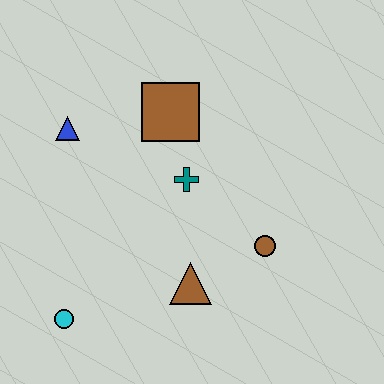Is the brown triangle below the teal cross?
Yes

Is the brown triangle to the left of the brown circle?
Yes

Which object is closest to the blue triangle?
The brown square is closest to the blue triangle.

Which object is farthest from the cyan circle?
The brown square is farthest from the cyan circle.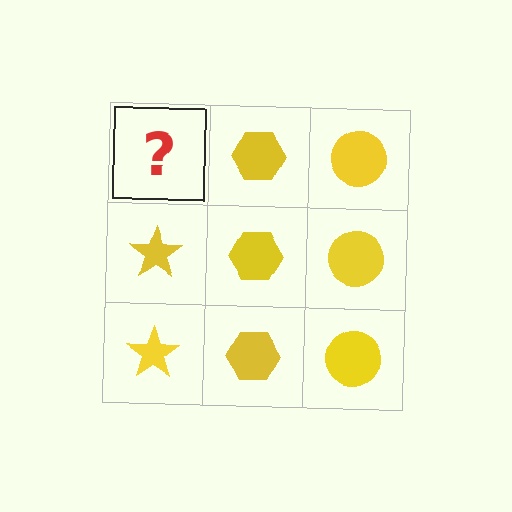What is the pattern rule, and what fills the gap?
The rule is that each column has a consistent shape. The gap should be filled with a yellow star.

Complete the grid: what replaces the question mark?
The question mark should be replaced with a yellow star.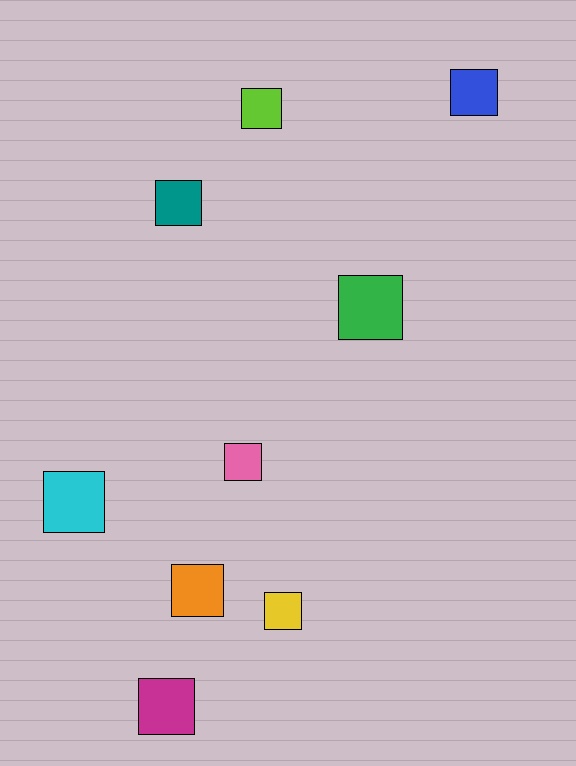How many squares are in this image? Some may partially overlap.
There are 9 squares.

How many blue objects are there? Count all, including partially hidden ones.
There is 1 blue object.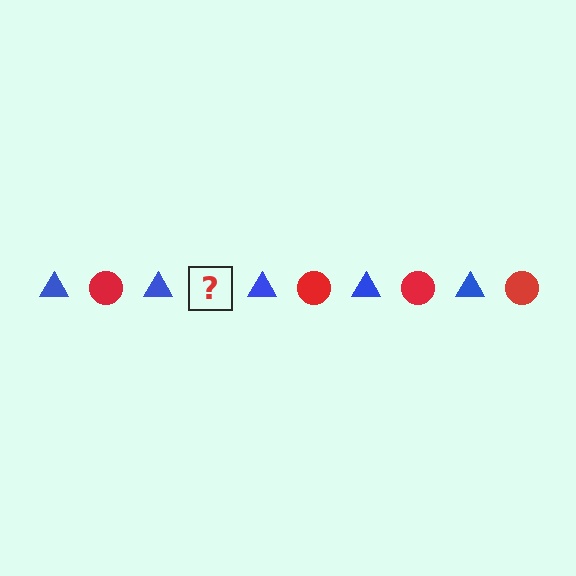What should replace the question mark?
The question mark should be replaced with a red circle.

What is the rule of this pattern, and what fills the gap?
The rule is that the pattern alternates between blue triangle and red circle. The gap should be filled with a red circle.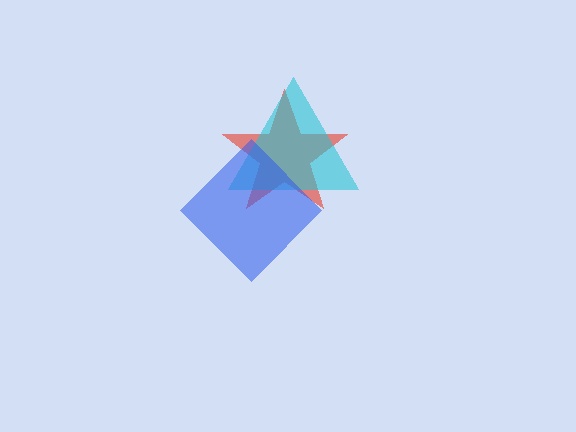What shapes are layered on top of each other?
The layered shapes are: a red star, a cyan triangle, a blue diamond.